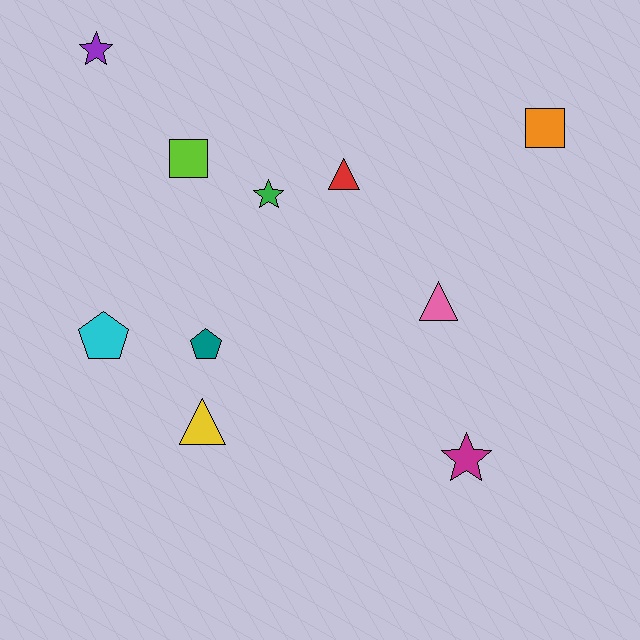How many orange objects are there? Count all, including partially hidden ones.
There is 1 orange object.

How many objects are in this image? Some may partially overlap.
There are 10 objects.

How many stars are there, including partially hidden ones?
There are 3 stars.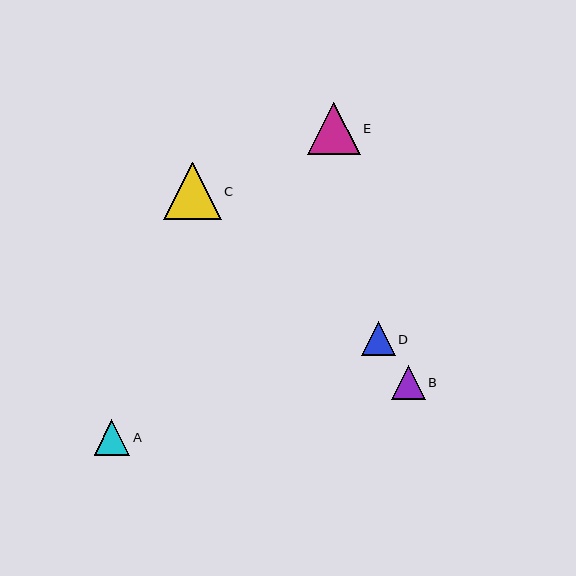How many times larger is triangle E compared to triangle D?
Triangle E is approximately 1.5 times the size of triangle D.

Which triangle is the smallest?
Triangle B is the smallest with a size of approximately 34 pixels.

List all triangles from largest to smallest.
From largest to smallest: C, E, A, D, B.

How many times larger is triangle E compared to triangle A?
Triangle E is approximately 1.5 times the size of triangle A.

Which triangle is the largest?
Triangle C is the largest with a size of approximately 57 pixels.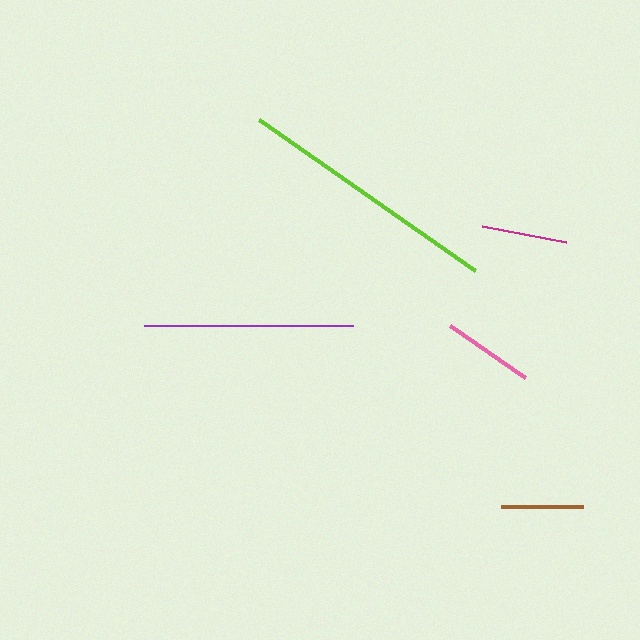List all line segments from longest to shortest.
From longest to shortest: lime, purple, pink, magenta, brown.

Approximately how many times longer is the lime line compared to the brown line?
The lime line is approximately 3.2 times the length of the brown line.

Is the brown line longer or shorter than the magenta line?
The magenta line is longer than the brown line.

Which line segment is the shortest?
The brown line is the shortest at approximately 82 pixels.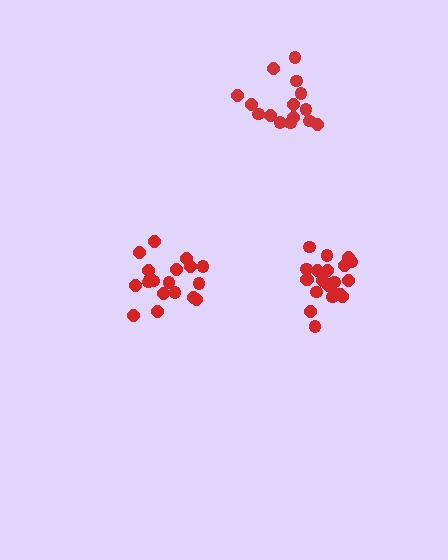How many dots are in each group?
Group 1: 19 dots, Group 2: 15 dots, Group 3: 21 dots (55 total).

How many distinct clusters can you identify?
There are 3 distinct clusters.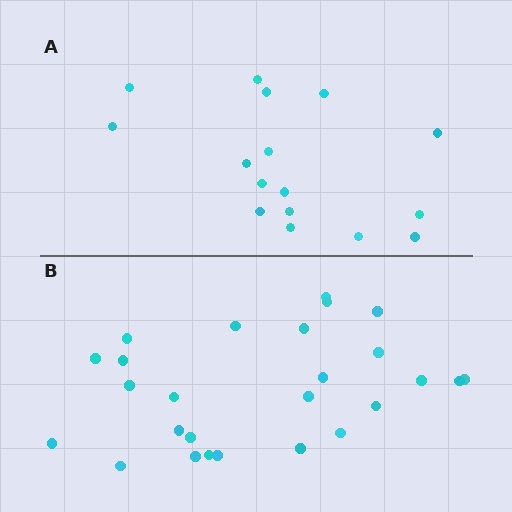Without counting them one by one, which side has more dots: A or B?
Region B (the bottom region) has more dots.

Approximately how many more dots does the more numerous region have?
Region B has roughly 10 or so more dots than region A.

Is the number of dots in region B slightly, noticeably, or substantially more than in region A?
Region B has substantially more. The ratio is roughly 1.6 to 1.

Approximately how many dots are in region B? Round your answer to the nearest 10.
About 30 dots. (The exact count is 26, which rounds to 30.)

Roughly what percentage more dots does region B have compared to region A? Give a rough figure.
About 60% more.